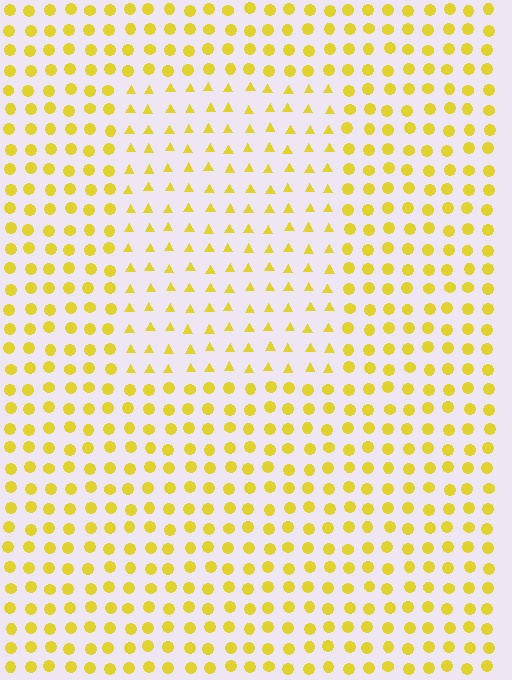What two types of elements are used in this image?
The image uses triangles inside the rectangle region and circles outside it.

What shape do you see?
I see a rectangle.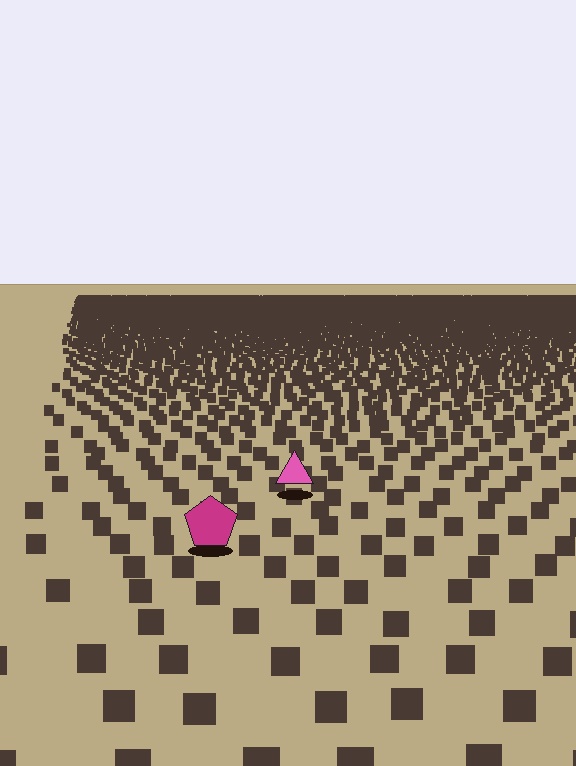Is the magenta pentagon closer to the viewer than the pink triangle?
Yes. The magenta pentagon is closer — you can tell from the texture gradient: the ground texture is coarser near it.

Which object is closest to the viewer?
The magenta pentagon is closest. The texture marks near it are larger and more spread out.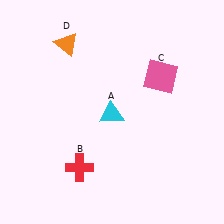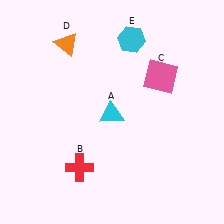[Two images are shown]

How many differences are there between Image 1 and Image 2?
There is 1 difference between the two images.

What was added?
A cyan hexagon (E) was added in Image 2.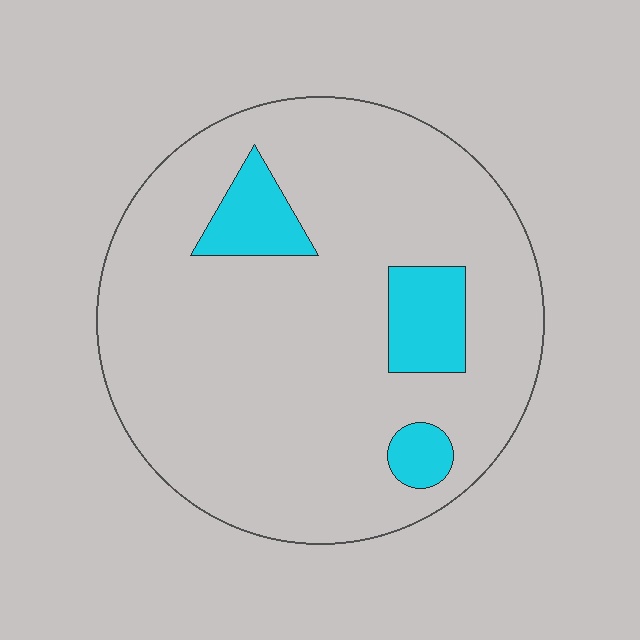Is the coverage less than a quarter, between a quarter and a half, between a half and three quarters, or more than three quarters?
Less than a quarter.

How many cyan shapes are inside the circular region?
3.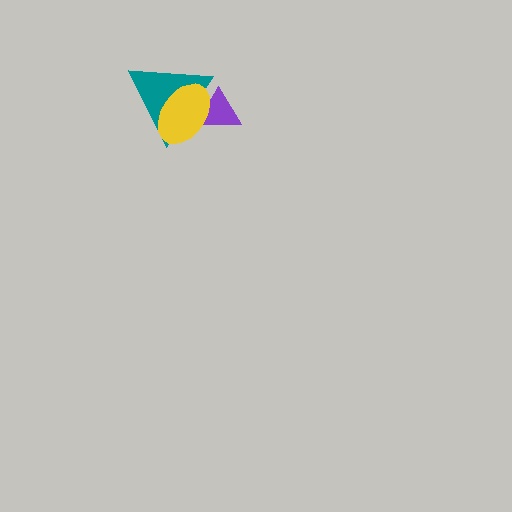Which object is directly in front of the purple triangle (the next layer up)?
The teal triangle is directly in front of the purple triangle.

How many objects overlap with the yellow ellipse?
2 objects overlap with the yellow ellipse.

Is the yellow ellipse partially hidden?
No, no other shape covers it.